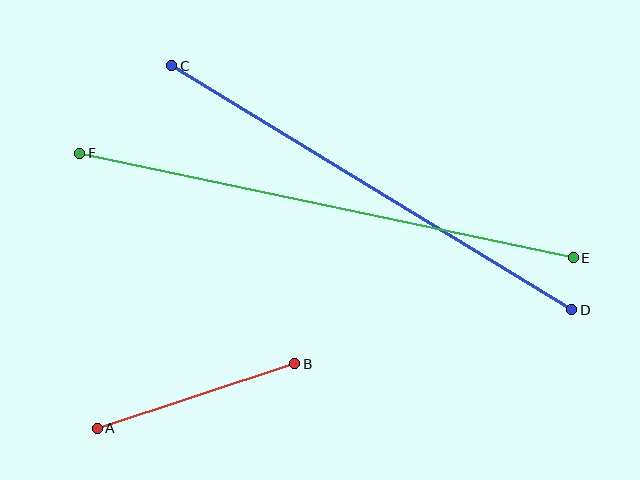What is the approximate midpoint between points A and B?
The midpoint is at approximately (196, 396) pixels.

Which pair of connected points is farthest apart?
Points E and F are farthest apart.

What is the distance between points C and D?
The distance is approximately 469 pixels.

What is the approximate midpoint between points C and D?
The midpoint is at approximately (372, 188) pixels.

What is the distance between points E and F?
The distance is approximately 504 pixels.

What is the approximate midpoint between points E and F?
The midpoint is at approximately (326, 205) pixels.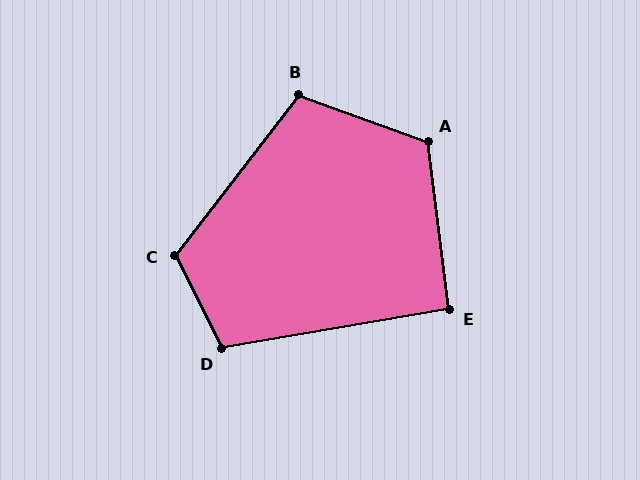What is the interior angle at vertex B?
Approximately 108 degrees (obtuse).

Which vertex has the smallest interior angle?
E, at approximately 93 degrees.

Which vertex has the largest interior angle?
A, at approximately 117 degrees.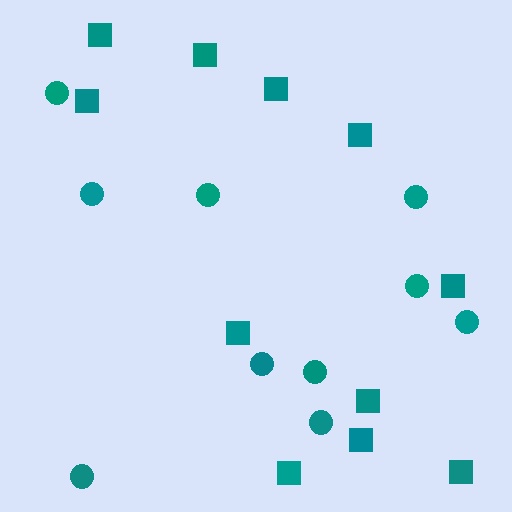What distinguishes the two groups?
There are 2 groups: one group of circles (10) and one group of squares (11).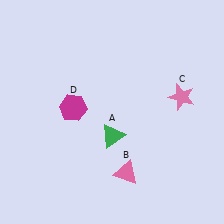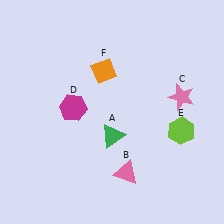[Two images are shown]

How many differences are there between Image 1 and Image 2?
There are 2 differences between the two images.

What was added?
A lime hexagon (E), an orange diamond (F) were added in Image 2.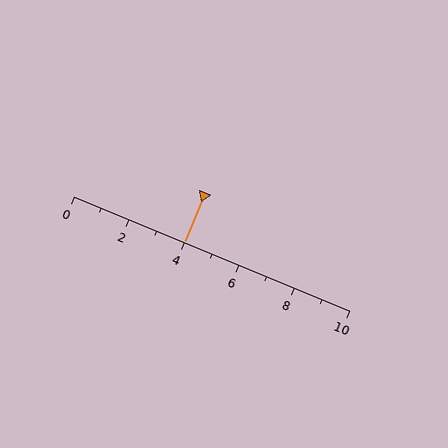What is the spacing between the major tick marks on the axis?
The major ticks are spaced 2 apart.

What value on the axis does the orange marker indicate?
The marker indicates approximately 4.